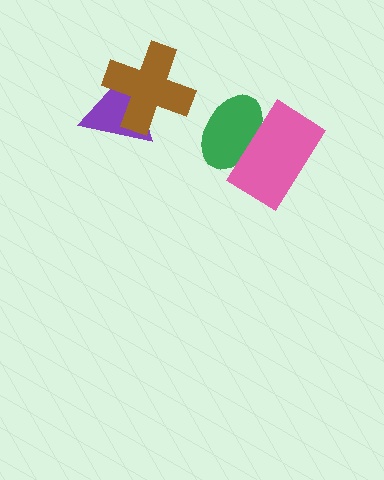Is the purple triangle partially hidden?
Yes, it is partially covered by another shape.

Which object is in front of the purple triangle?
The brown cross is in front of the purple triangle.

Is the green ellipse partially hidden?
Yes, it is partially covered by another shape.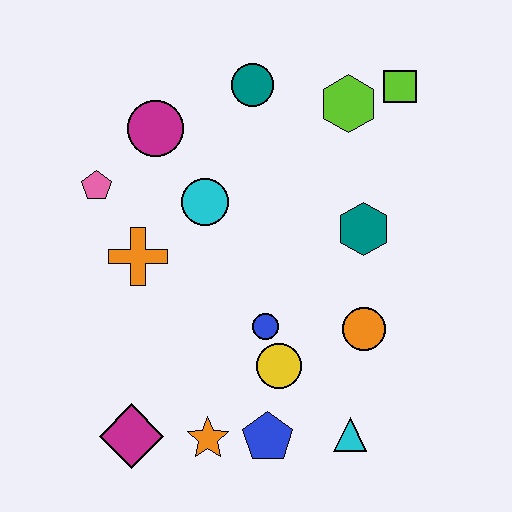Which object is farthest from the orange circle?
The pink pentagon is farthest from the orange circle.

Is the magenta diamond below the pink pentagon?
Yes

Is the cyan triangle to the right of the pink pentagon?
Yes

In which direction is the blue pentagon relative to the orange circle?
The blue pentagon is below the orange circle.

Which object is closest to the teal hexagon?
The orange circle is closest to the teal hexagon.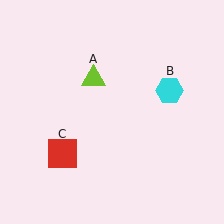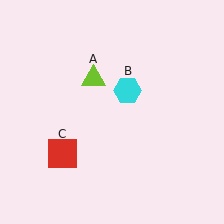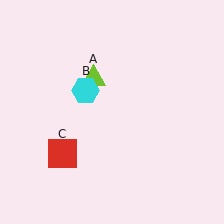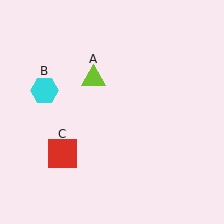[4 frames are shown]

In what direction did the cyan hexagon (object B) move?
The cyan hexagon (object B) moved left.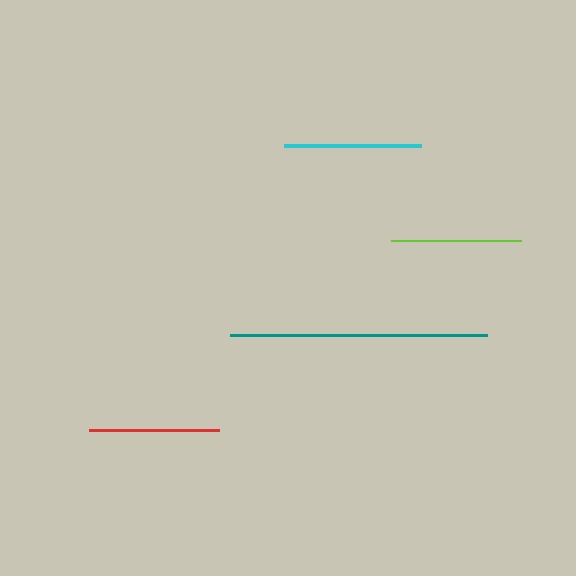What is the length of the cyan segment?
The cyan segment is approximately 138 pixels long.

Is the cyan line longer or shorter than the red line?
The cyan line is longer than the red line.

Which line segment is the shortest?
The red line is the shortest at approximately 130 pixels.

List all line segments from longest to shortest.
From longest to shortest: teal, cyan, lime, red.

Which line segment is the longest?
The teal line is the longest at approximately 257 pixels.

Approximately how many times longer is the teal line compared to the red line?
The teal line is approximately 2.0 times the length of the red line.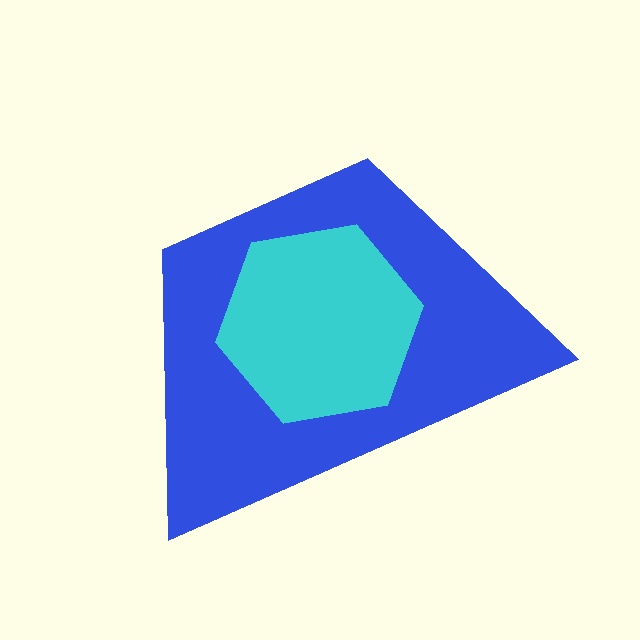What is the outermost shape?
The blue trapezoid.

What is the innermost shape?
The cyan hexagon.